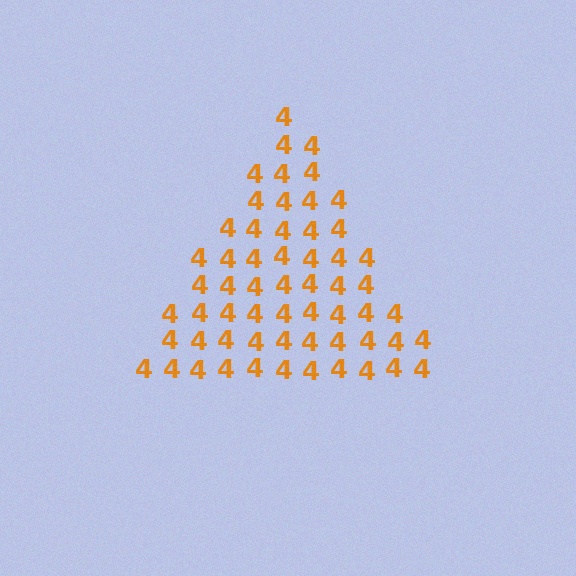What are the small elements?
The small elements are digit 4's.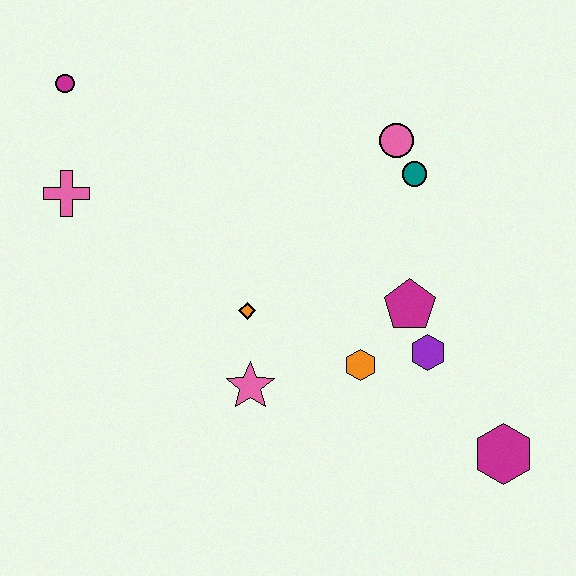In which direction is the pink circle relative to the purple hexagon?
The pink circle is above the purple hexagon.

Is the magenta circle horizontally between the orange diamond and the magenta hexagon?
No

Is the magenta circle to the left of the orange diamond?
Yes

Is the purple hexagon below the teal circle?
Yes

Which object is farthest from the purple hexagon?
The magenta circle is farthest from the purple hexagon.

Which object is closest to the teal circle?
The pink circle is closest to the teal circle.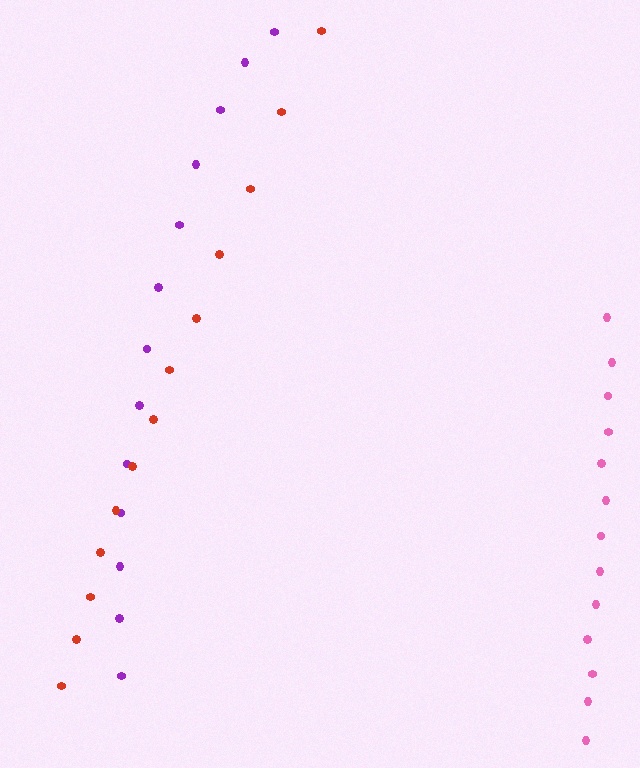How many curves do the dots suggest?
There are 3 distinct paths.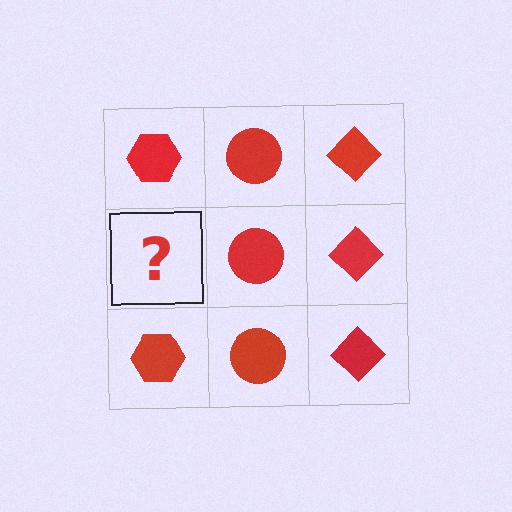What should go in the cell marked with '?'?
The missing cell should contain a red hexagon.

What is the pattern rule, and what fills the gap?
The rule is that each column has a consistent shape. The gap should be filled with a red hexagon.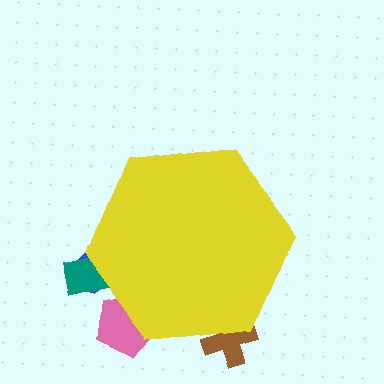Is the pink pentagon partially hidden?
Yes, the pink pentagon is partially hidden behind the yellow hexagon.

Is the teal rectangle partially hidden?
Yes, the teal rectangle is partially hidden behind the yellow hexagon.